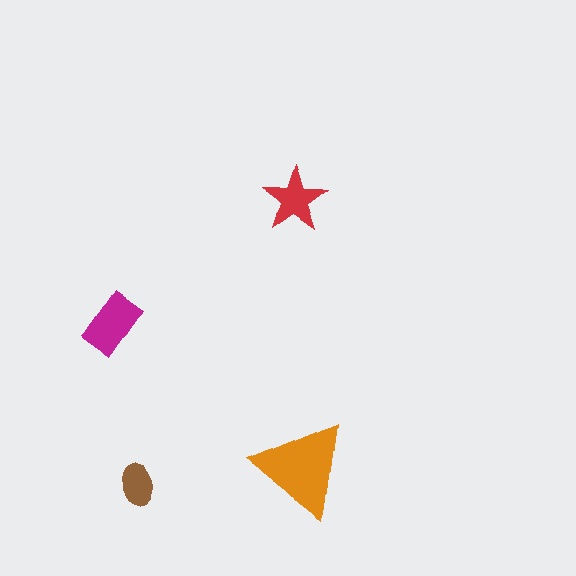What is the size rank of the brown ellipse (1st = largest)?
4th.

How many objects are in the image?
There are 4 objects in the image.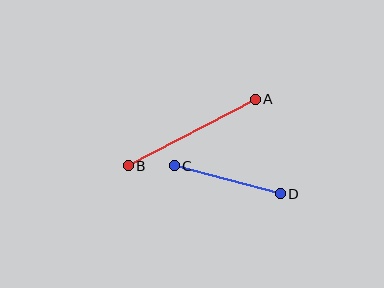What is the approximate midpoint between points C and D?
The midpoint is at approximately (227, 180) pixels.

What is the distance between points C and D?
The distance is approximately 110 pixels.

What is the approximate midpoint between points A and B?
The midpoint is at approximately (192, 133) pixels.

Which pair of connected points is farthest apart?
Points A and B are farthest apart.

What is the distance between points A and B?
The distance is approximately 144 pixels.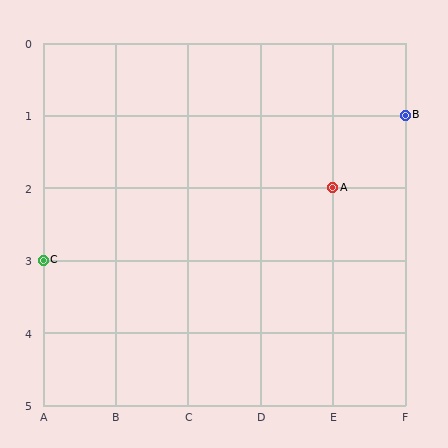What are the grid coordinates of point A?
Point A is at grid coordinates (E, 2).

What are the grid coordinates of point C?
Point C is at grid coordinates (A, 3).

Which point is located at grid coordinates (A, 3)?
Point C is at (A, 3).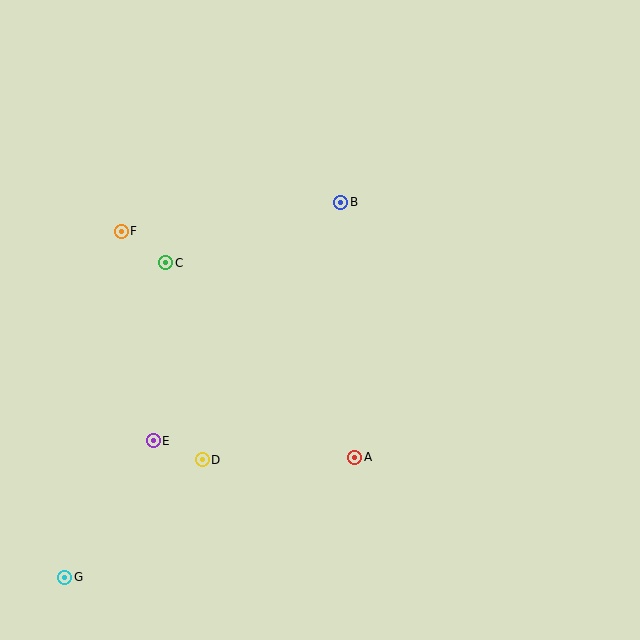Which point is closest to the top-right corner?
Point B is closest to the top-right corner.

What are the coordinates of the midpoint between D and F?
The midpoint between D and F is at (162, 346).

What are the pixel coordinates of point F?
Point F is at (121, 231).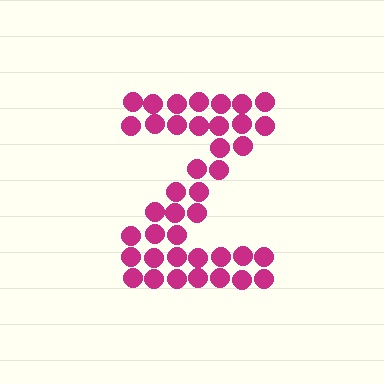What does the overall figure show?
The overall figure shows the letter Z.